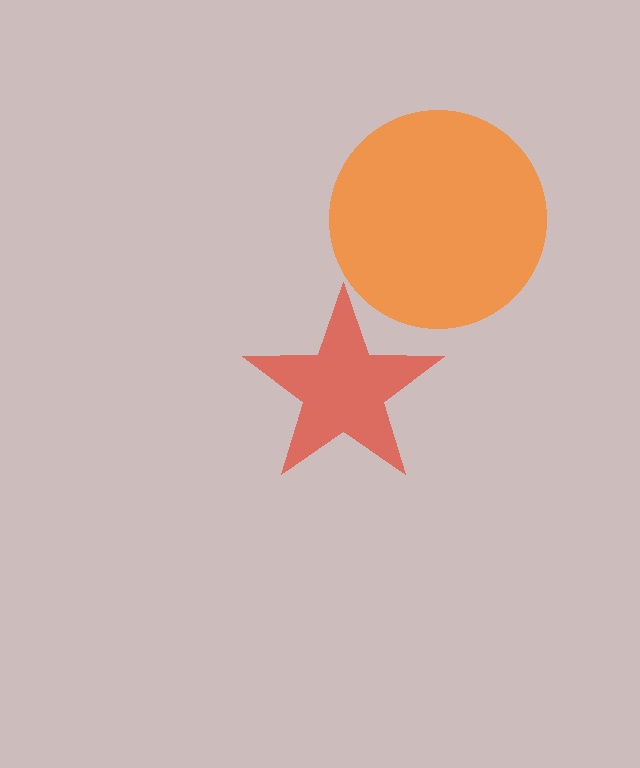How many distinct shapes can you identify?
There are 2 distinct shapes: an orange circle, a red star.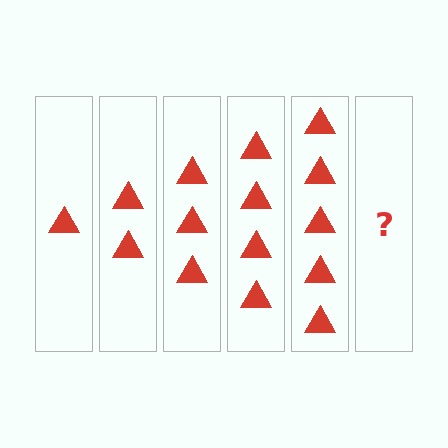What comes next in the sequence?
The next element should be 6 triangles.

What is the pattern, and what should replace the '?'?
The pattern is that each step adds one more triangle. The '?' should be 6 triangles.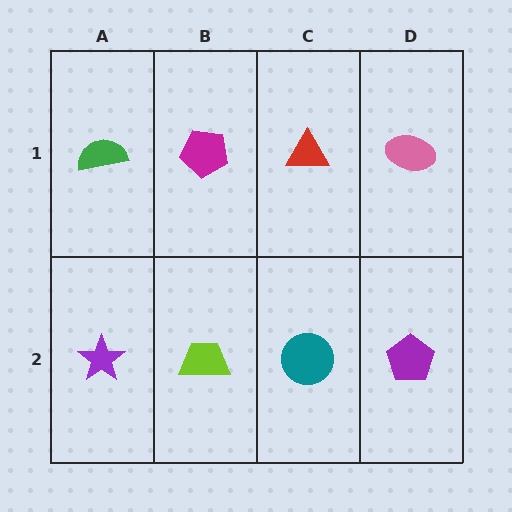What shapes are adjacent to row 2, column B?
A magenta pentagon (row 1, column B), a purple star (row 2, column A), a teal circle (row 2, column C).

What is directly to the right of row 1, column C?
A pink ellipse.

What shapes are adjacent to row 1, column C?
A teal circle (row 2, column C), a magenta pentagon (row 1, column B), a pink ellipse (row 1, column D).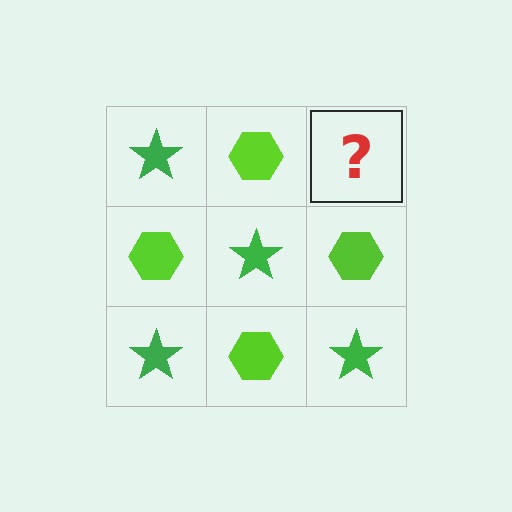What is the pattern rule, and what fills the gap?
The rule is that it alternates green star and lime hexagon in a checkerboard pattern. The gap should be filled with a green star.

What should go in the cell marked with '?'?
The missing cell should contain a green star.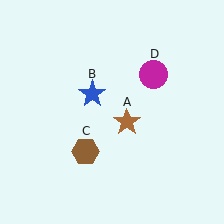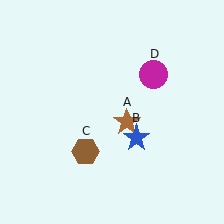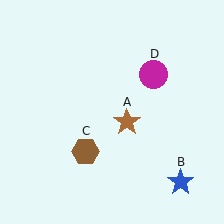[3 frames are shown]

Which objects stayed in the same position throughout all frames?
Brown star (object A) and brown hexagon (object C) and magenta circle (object D) remained stationary.